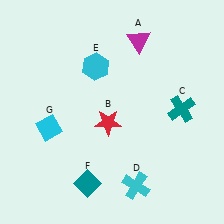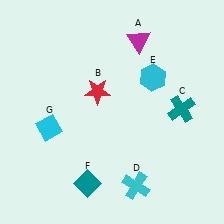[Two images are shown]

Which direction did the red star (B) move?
The red star (B) moved up.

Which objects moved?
The objects that moved are: the red star (B), the cyan hexagon (E).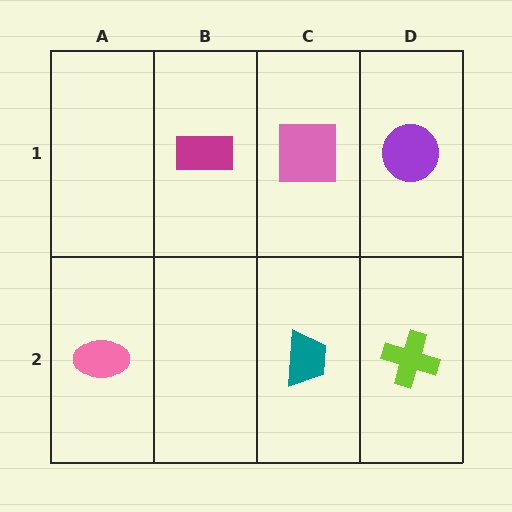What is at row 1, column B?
A magenta rectangle.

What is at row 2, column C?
A teal trapezoid.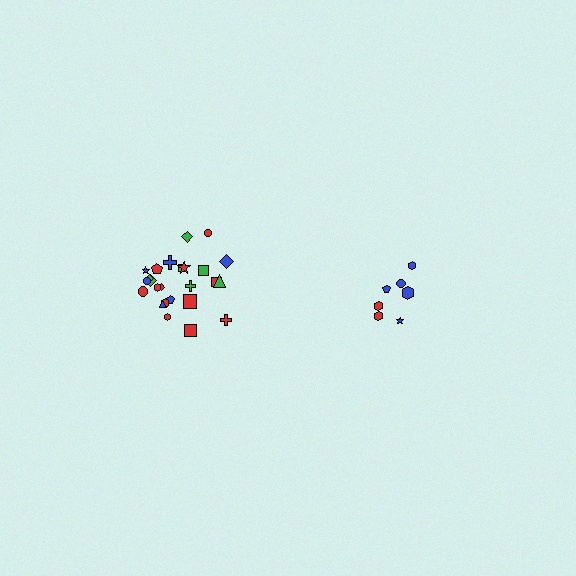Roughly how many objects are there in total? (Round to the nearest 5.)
Roughly 30 objects in total.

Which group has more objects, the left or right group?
The left group.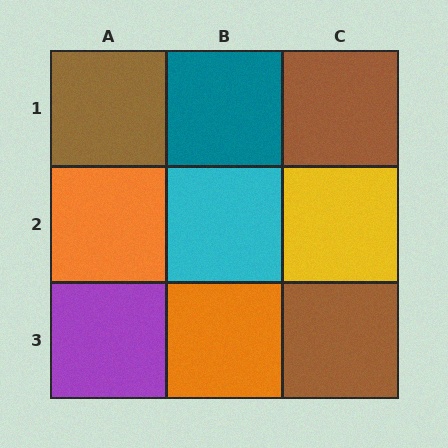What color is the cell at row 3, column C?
Brown.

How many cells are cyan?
1 cell is cyan.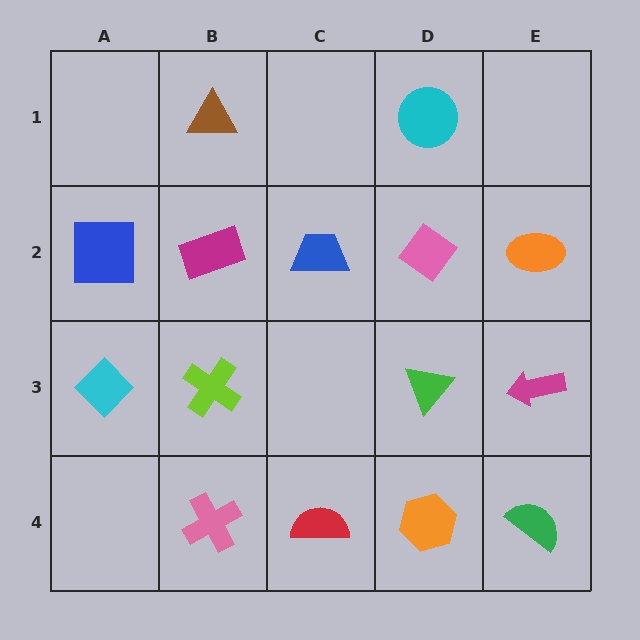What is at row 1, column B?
A brown triangle.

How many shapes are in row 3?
4 shapes.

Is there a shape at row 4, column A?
No, that cell is empty.